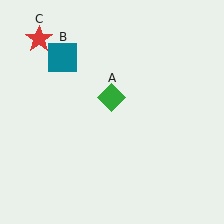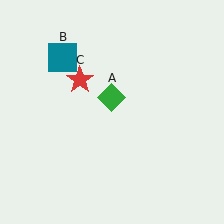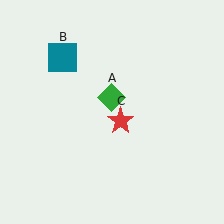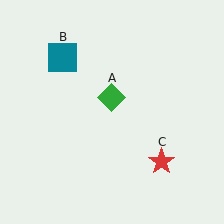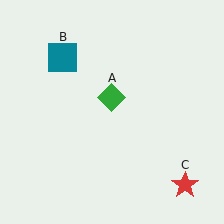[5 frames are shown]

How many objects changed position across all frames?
1 object changed position: red star (object C).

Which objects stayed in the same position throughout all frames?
Green diamond (object A) and teal square (object B) remained stationary.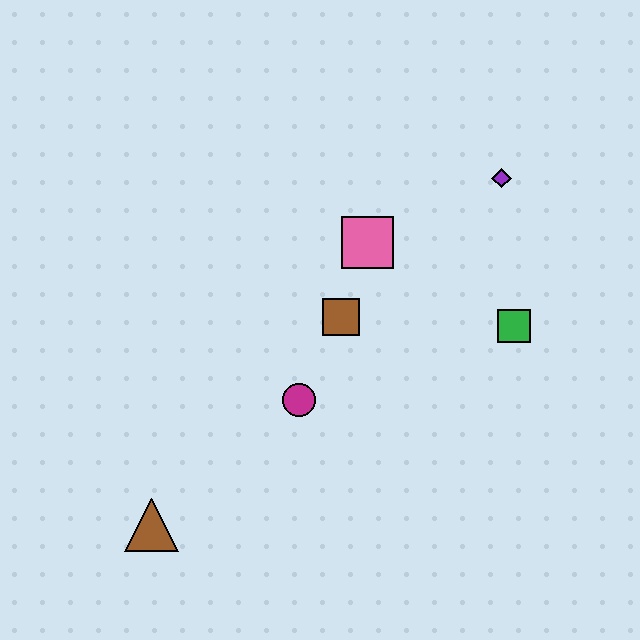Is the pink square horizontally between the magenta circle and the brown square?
No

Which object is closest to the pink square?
The brown square is closest to the pink square.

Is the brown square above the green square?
Yes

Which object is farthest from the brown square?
The brown triangle is farthest from the brown square.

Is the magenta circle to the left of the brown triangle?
No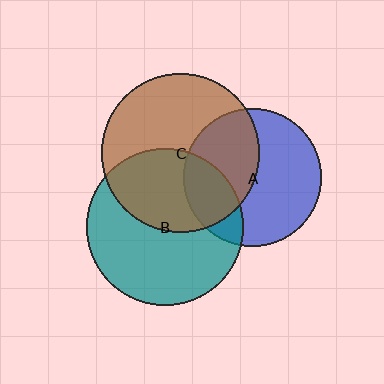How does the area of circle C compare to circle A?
Approximately 1.3 times.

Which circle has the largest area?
Circle C (brown).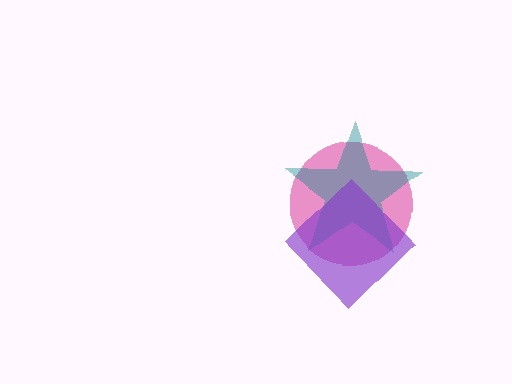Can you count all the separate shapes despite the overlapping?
Yes, there are 3 separate shapes.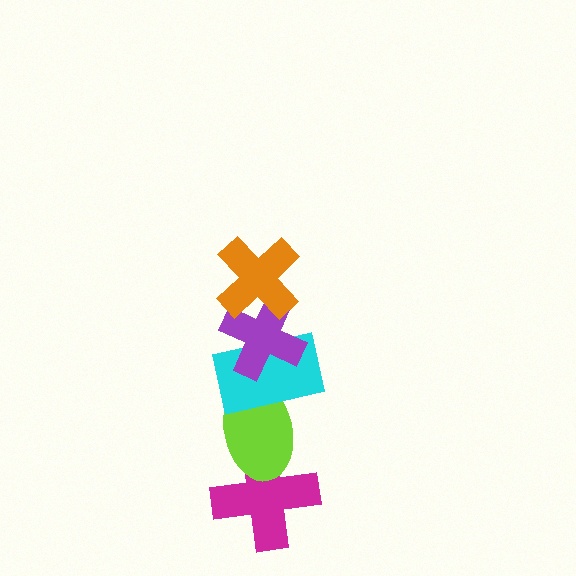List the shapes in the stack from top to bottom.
From top to bottom: the orange cross, the purple cross, the cyan rectangle, the lime ellipse, the magenta cross.